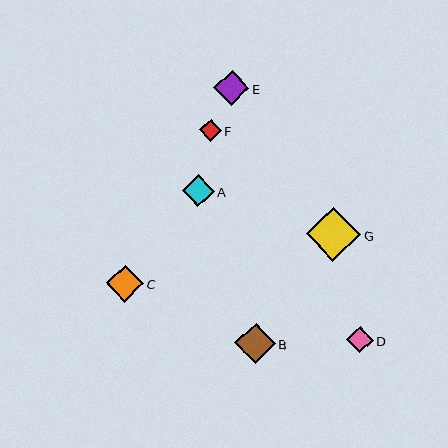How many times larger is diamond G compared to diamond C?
Diamond G is approximately 1.5 times the size of diamond C.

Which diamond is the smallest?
Diamond F is the smallest with a size of approximately 22 pixels.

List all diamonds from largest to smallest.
From largest to smallest: G, B, C, E, A, D, F.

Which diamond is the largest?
Diamond G is the largest with a size of approximately 54 pixels.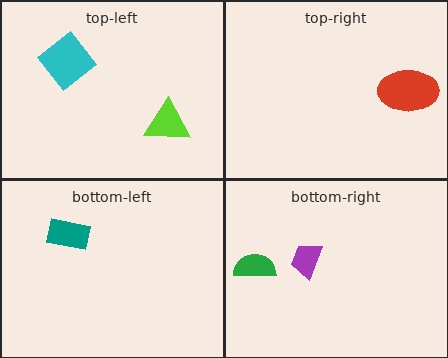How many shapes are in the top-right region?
1.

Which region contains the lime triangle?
The top-left region.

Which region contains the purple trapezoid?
The bottom-right region.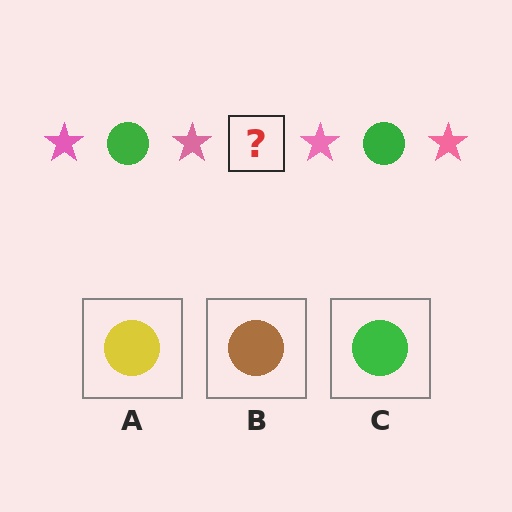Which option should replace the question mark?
Option C.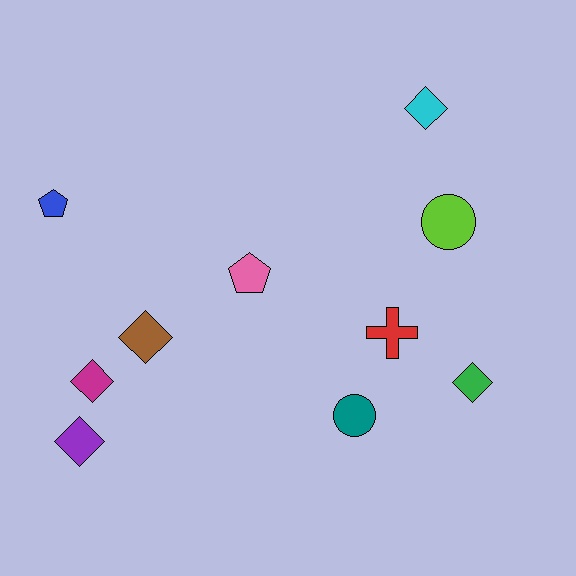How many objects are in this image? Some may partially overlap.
There are 10 objects.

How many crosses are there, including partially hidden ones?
There is 1 cross.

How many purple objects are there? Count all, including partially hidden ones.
There is 1 purple object.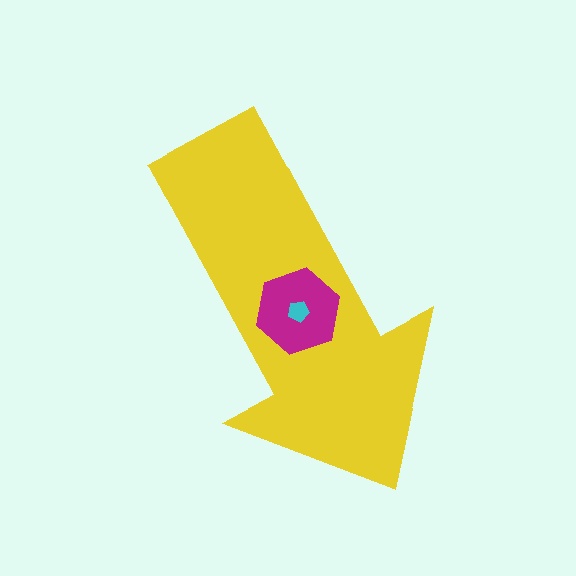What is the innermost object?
The cyan pentagon.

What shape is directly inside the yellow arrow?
The magenta hexagon.